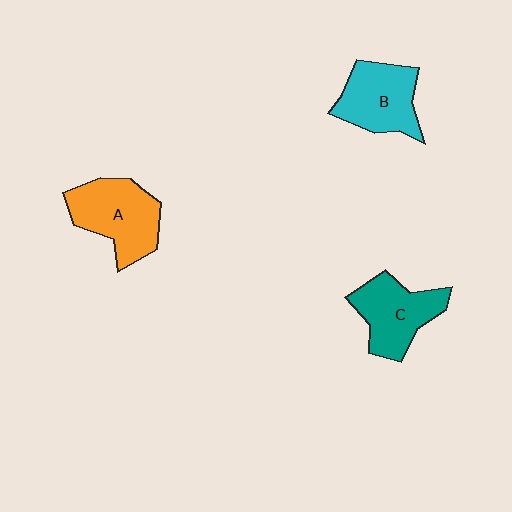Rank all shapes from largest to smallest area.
From largest to smallest: A (orange), B (cyan), C (teal).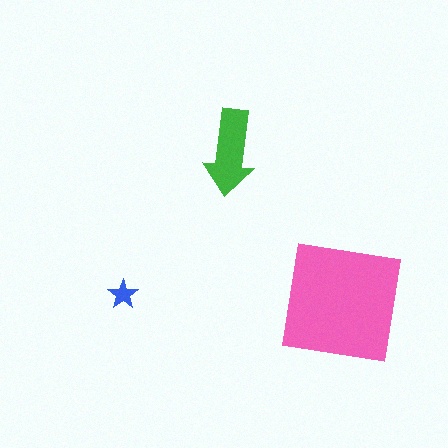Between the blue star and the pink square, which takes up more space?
The pink square.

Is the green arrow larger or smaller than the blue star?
Larger.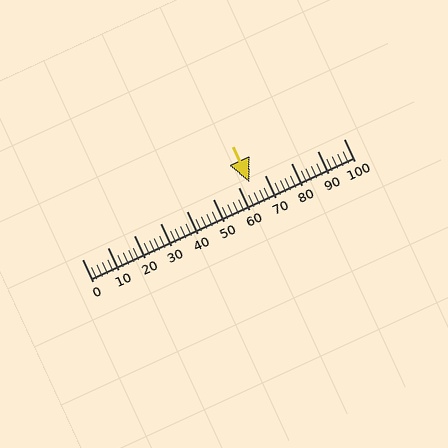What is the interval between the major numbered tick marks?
The major tick marks are spaced 10 units apart.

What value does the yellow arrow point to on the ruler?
The yellow arrow points to approximately 64.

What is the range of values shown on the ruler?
The ruler shows values from 0 to 100.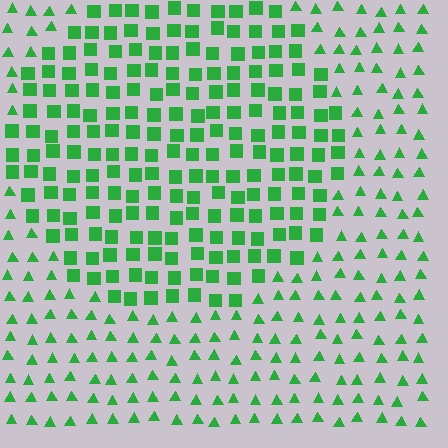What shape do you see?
I see a circle.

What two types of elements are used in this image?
The image uses squares inside the circle region and triangles outside it.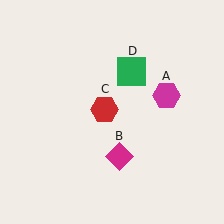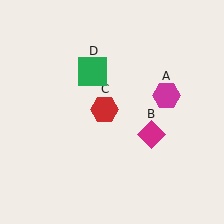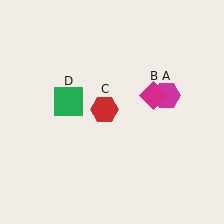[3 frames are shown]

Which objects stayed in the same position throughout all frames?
Magenta hexagon (object A) and red hexagon (object C) remained stationary.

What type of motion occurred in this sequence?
The magenta diamond (object B), green square (object D) rotated counterclockwise around the center of the scene.